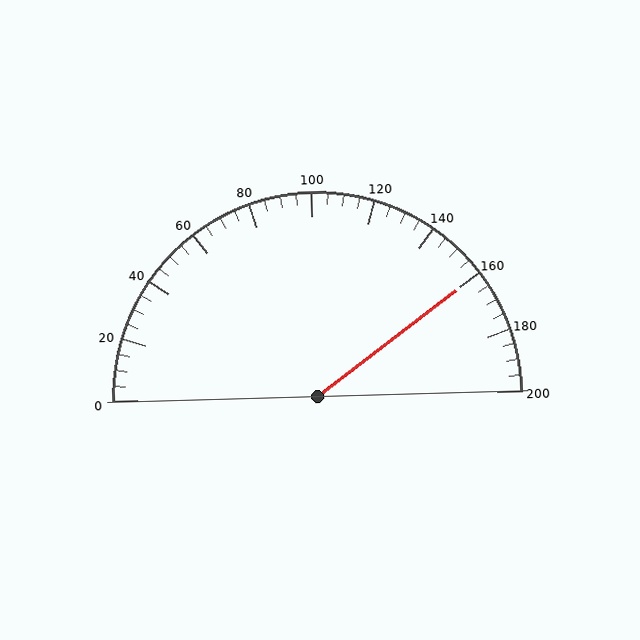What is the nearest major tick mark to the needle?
The nearest major tick mark is 160.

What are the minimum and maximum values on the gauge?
The gauge ranges from 0 to 200.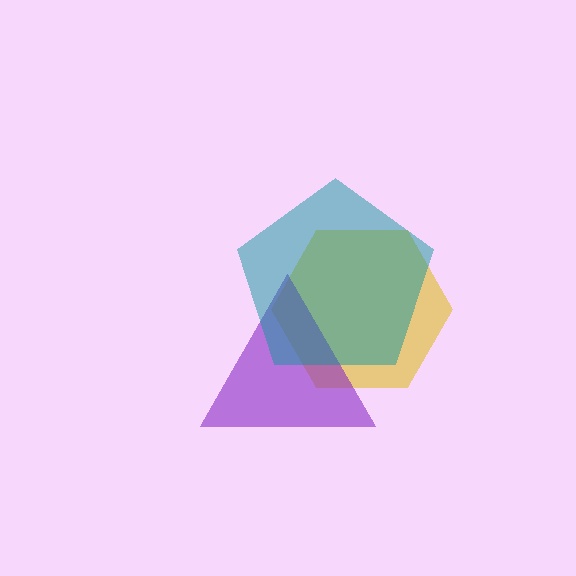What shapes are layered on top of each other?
The layered shapes are: a yellow hexagon, a purple triangle, a teal pentagon.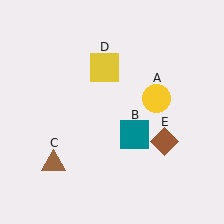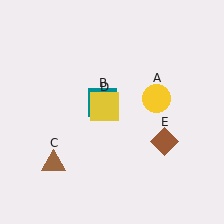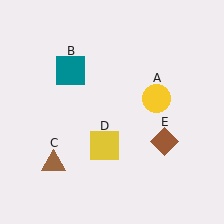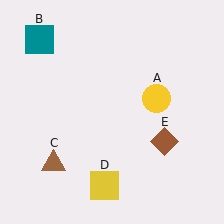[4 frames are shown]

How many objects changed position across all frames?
2 objects changed position: teal square (object B), yellow square (object D).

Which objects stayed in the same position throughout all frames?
Yellow circle (object A) and brown triangle (object C) and brown diamond (object E) remained stationary.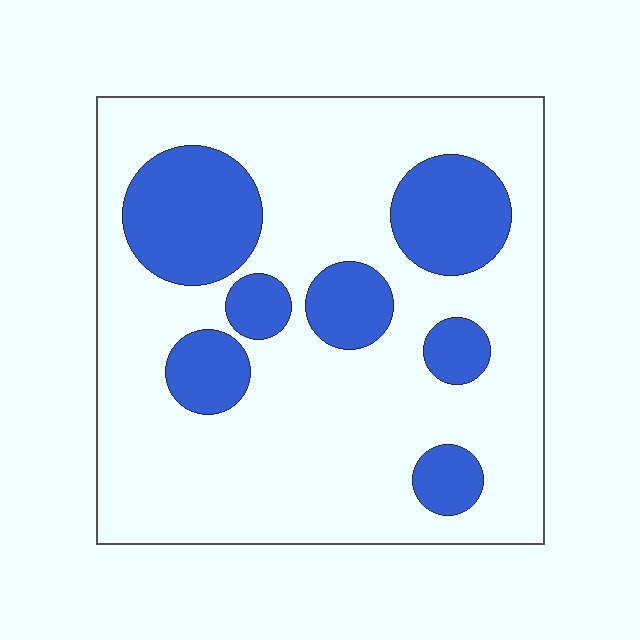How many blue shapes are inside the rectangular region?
7.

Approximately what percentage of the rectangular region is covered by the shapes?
Approximately 25%.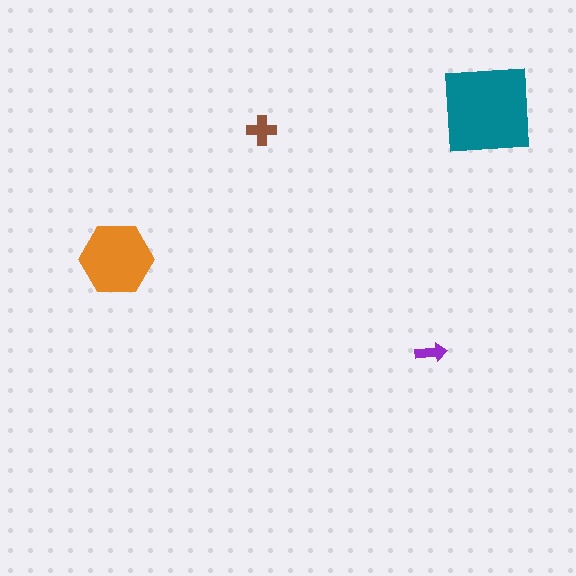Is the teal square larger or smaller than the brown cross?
Larger.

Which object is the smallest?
The purple arrow.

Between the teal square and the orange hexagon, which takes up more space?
The teal square.